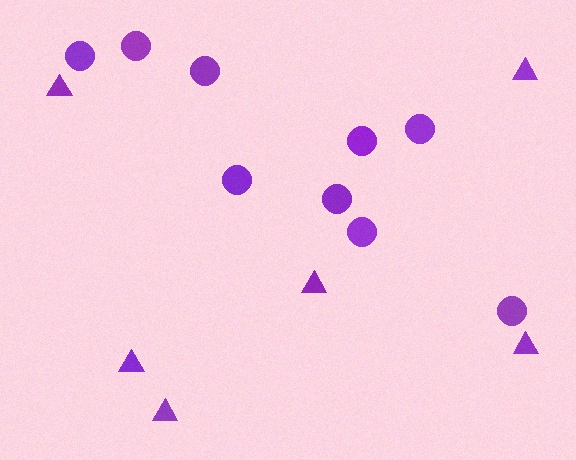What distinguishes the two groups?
There are 2 groups: one group of triangles (6) and one group of circles (9).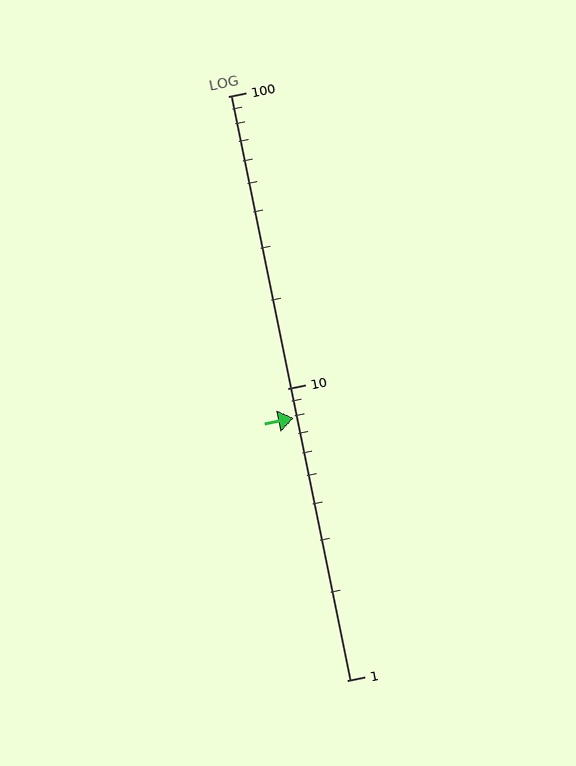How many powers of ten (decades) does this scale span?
The scale spans 2 decades, from 1 to 100.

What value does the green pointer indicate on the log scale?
The pointer indicates approximately 7.9.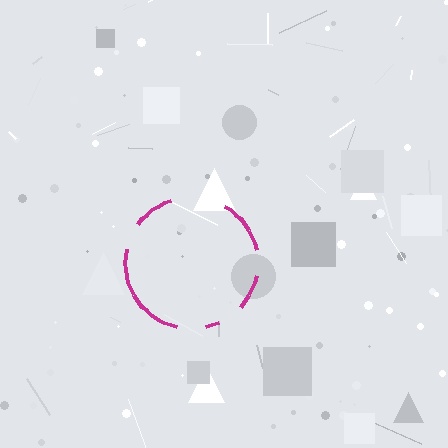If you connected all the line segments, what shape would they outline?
They would outline a circle.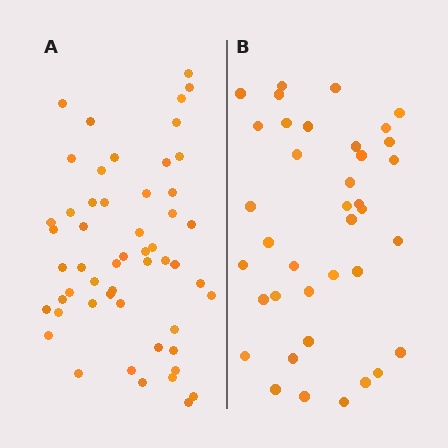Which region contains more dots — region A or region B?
Region A (the left region) has more dots.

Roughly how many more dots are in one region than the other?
Region A has approximately 15 more dots than region B.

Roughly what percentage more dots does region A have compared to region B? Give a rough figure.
About 40% more.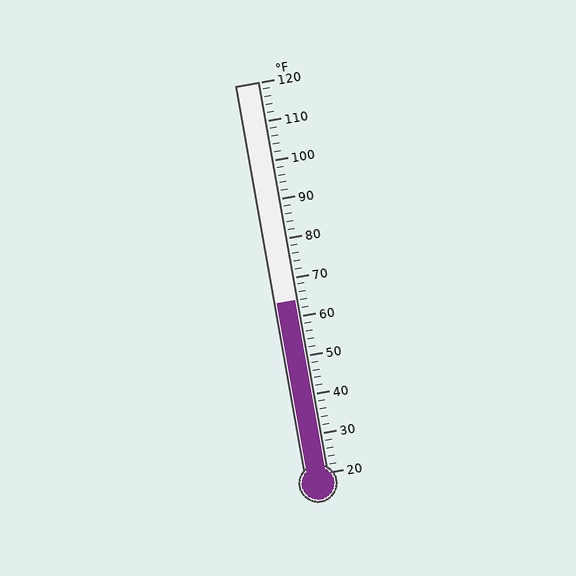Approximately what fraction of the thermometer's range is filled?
The thermometer is filled to approximately 45% of its range.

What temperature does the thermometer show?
The thermometer shows approximately 64°F.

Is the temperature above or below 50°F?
The temperature is above 50°F.